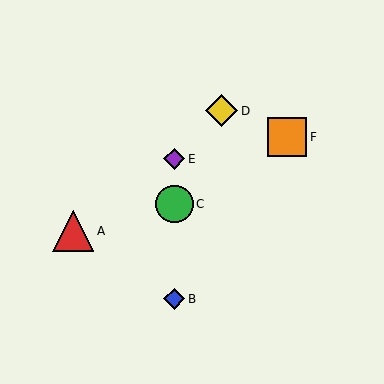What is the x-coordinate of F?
Object F is at x≈287.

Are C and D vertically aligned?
No, C is at x≈174 and D is at x≈222.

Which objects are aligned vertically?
Objects B, C, E are aligned vertically.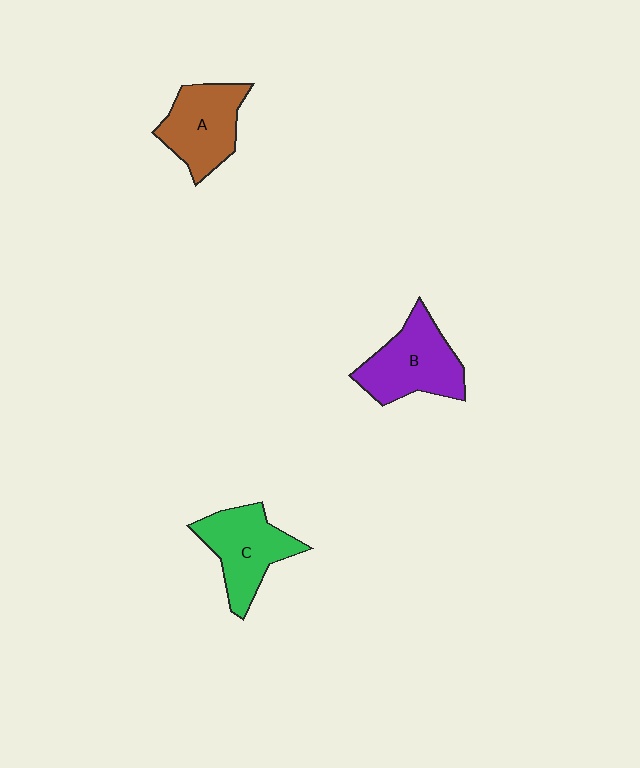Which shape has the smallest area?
Shape A (brown).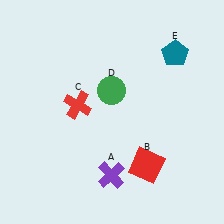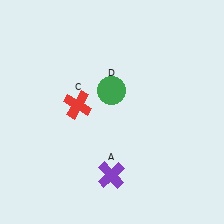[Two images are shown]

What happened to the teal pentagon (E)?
The teal pentagon (E) was removed in Image 2. It was in the top-right area of Image 1.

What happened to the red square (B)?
The red square (B) was removed in Image 2. It was in the bottom-right area of Image 1.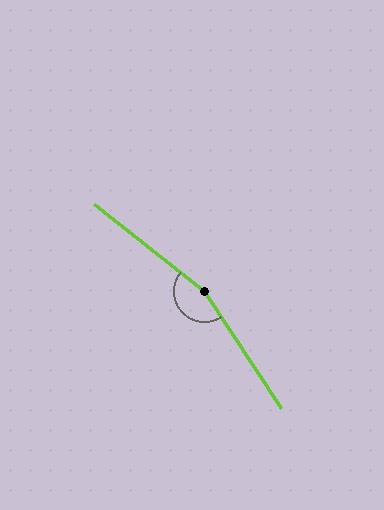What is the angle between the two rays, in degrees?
Approximately 162 degrees.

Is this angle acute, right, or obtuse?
It is obtuse.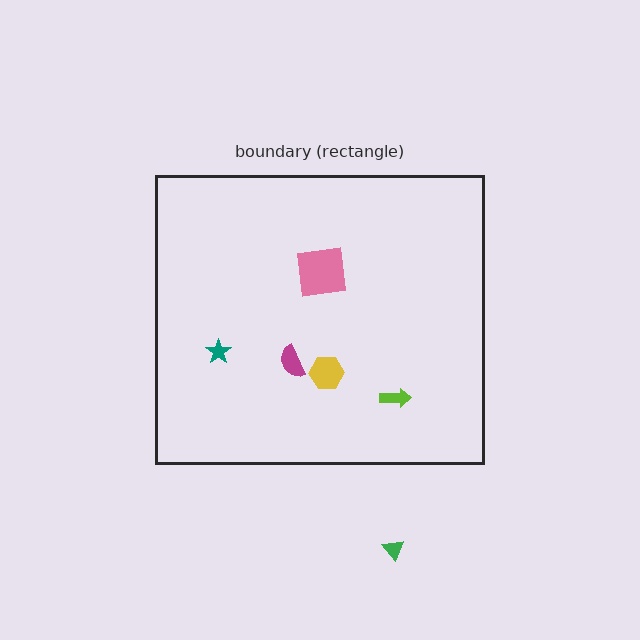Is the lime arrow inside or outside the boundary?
Inside.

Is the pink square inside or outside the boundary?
Inside.